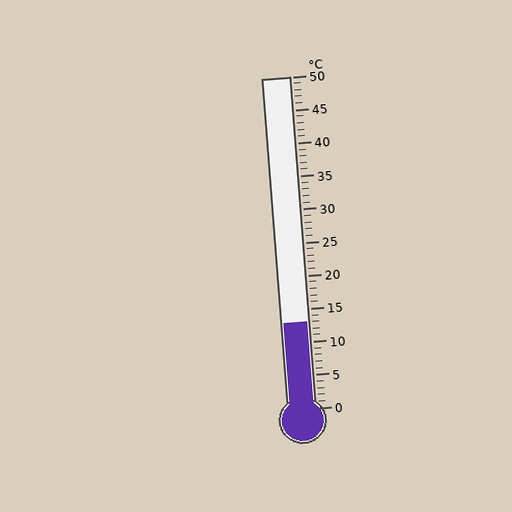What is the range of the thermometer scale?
The thermometer scale ranges from 0°C to 50°C.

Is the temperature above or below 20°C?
The temperature is below 20°C.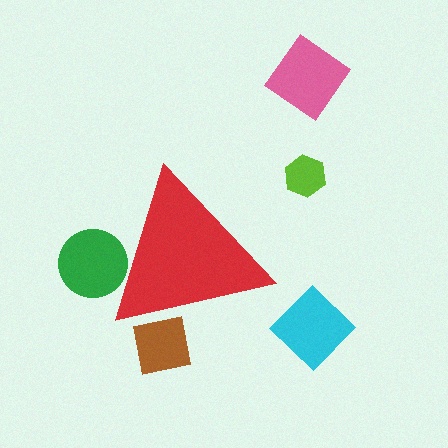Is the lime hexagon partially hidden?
No, the lime hexagon is fully visible.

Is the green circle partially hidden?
Yes, the green circle is partially hidden behind the red triangle.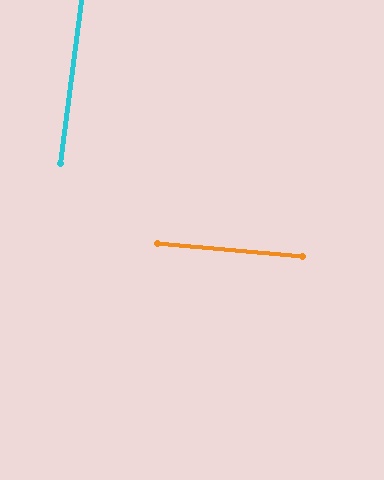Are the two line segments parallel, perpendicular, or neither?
Perpendicular — they meet at approximately 88°.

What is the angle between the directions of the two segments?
Approximately 88 degrees.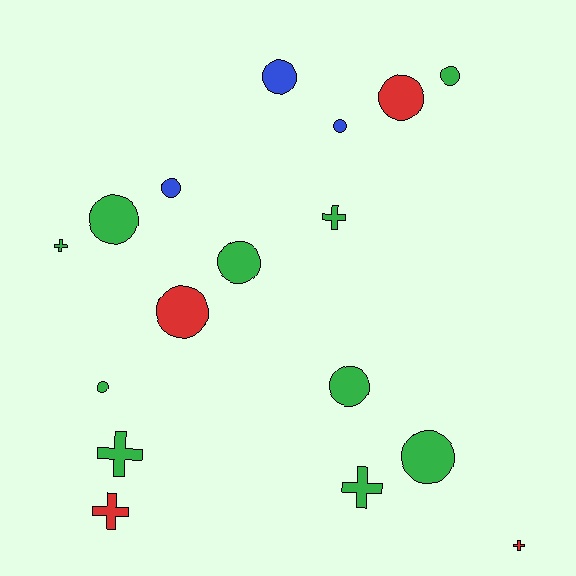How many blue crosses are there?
There are no blue crosses.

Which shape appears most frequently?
Circle, with 11 objects.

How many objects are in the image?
There are 17 objects.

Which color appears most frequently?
Green, with 10 objects.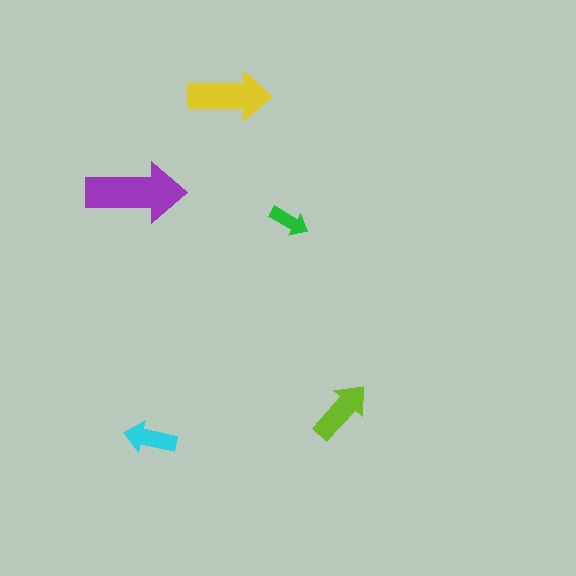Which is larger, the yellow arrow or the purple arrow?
The purple one.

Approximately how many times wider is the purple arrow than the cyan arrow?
About 2 times wider.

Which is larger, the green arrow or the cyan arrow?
The cyan one.